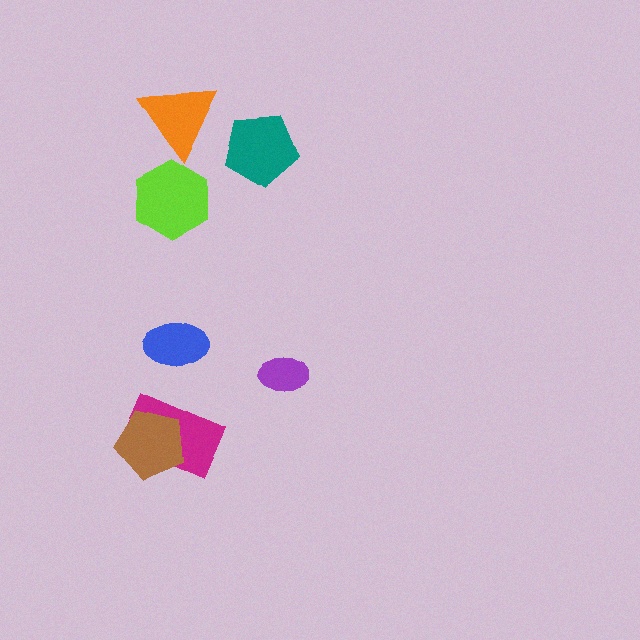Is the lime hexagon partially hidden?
No, no other shape covers it.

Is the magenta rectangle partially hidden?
Yes, it is partially covered by another shape.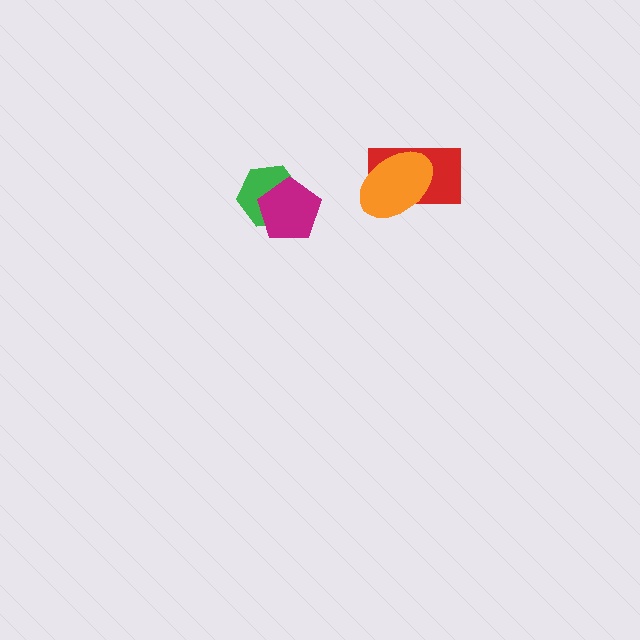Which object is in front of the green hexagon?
The magenta pentagon is in front of the green hexagon.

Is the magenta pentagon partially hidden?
No, no other shape covers it.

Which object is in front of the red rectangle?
The orange ellipse is in front of the red rectangle.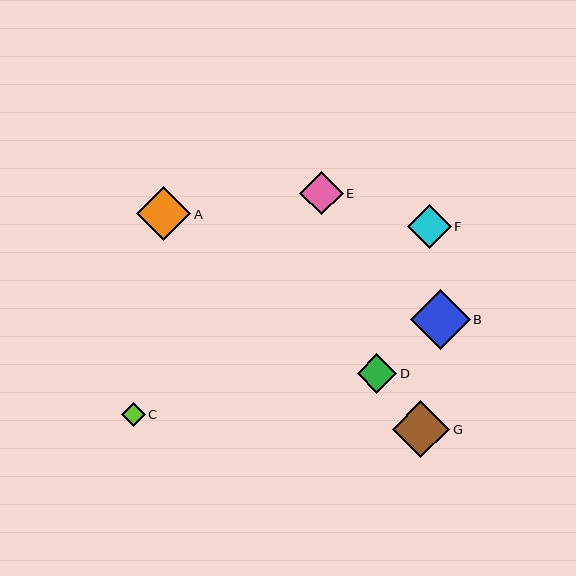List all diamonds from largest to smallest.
From largest to smallest: B, G, A, E, F, D, C.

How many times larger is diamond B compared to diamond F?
Diamond B is approximately 1.4 times the size of diamond F.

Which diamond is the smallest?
Diamond C is the smallest with a size of approximately 24 pixels.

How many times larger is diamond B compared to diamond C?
Diamond B is approximately 2.5 times the size of diamond C.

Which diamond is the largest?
Diamond B is the largest with a size of approximately 60 pixels.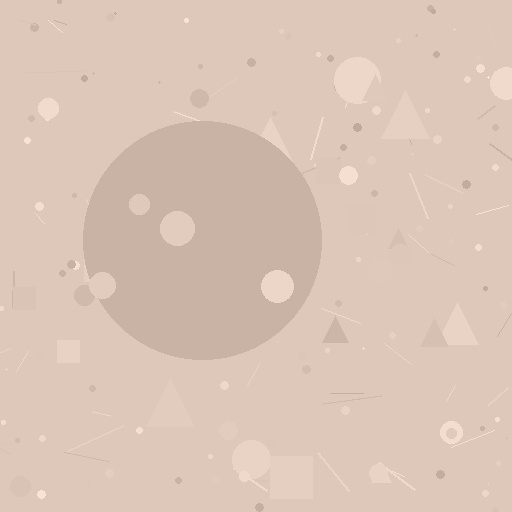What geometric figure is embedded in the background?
A circle is embedded in the background.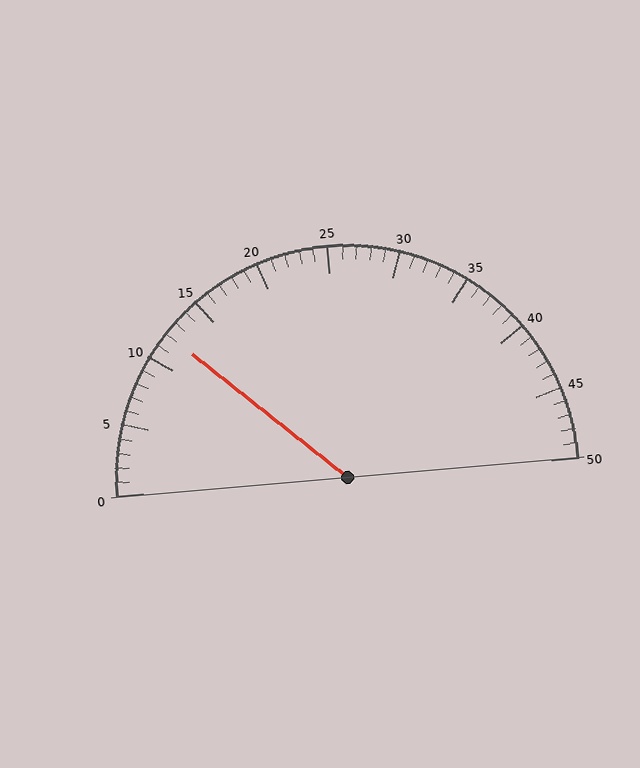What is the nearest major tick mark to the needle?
The nearest major tick mark is 10.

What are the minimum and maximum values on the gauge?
The gauge ranges from 0 to 50.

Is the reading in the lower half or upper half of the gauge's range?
The reading is in the lower half of the range (0 to 50).